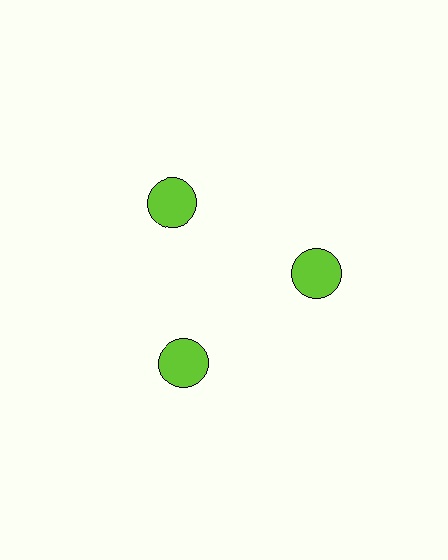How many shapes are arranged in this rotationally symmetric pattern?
There are 3 shapes, arranged in 3 groups of 1.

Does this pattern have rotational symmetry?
Yes, this pattern has 3-fold rotational symmetry. It looks the same after rotating 120 degrees around the center.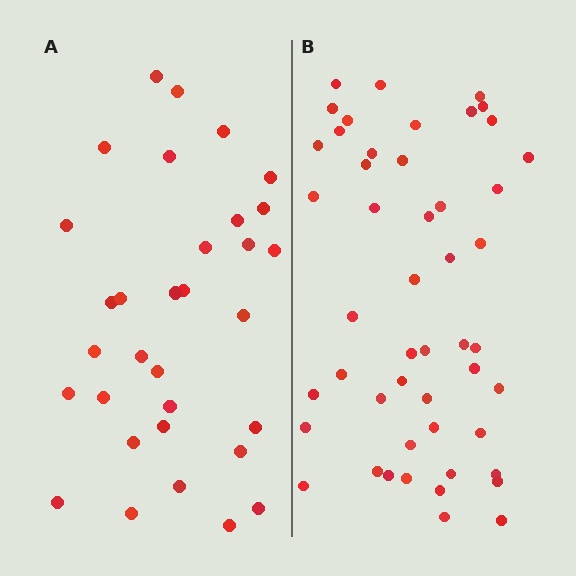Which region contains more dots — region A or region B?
Region B (the right region) has more dots.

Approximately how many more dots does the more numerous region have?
Region B has approximately 15 more dots than region A.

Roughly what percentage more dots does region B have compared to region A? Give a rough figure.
About 55% more.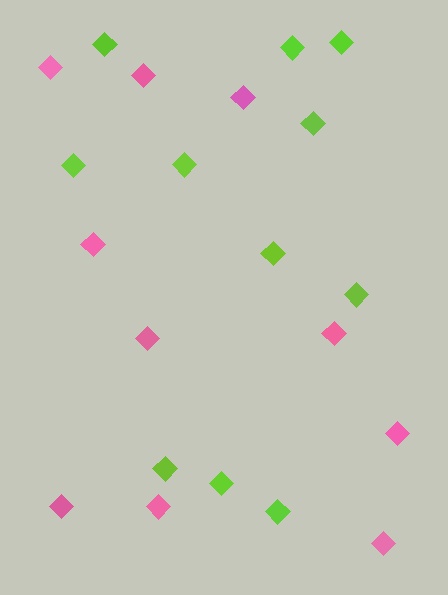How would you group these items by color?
There are 2 groups: one group of pink diamonds (10) and one group of lime diamonds (11).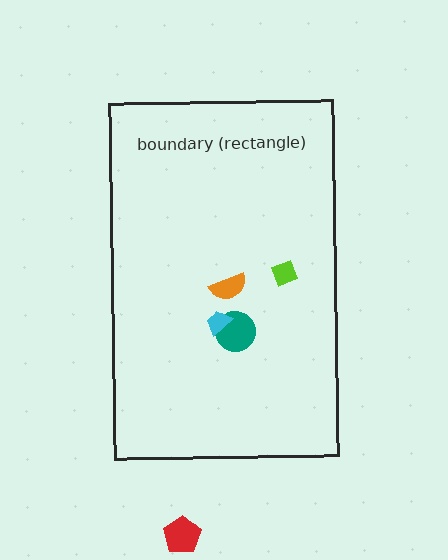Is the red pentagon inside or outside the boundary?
Outside.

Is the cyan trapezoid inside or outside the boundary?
Inside.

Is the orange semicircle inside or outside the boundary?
Inside.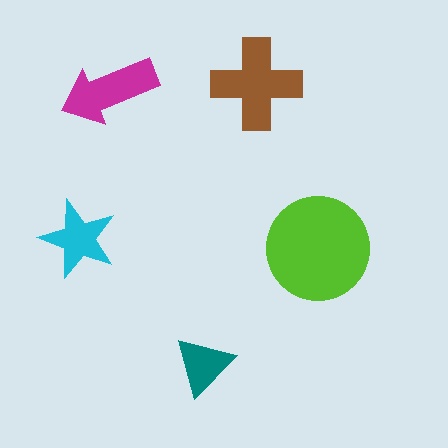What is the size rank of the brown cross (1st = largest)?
2nd.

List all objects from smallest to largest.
The teal triangle, the cyan star, the magenta arrow, the brown cross, the lime circle.